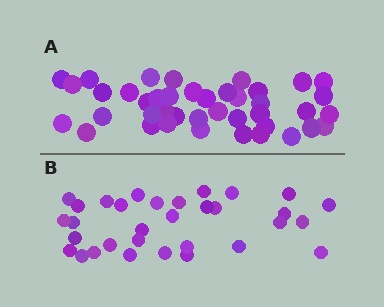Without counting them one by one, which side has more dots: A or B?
Region A (the top region) has more dots.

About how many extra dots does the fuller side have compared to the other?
Region A has roughly 8 or so more dots than region B.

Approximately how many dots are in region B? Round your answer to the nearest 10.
About 30 dots. (The exact count is 32, which rounds to 30.)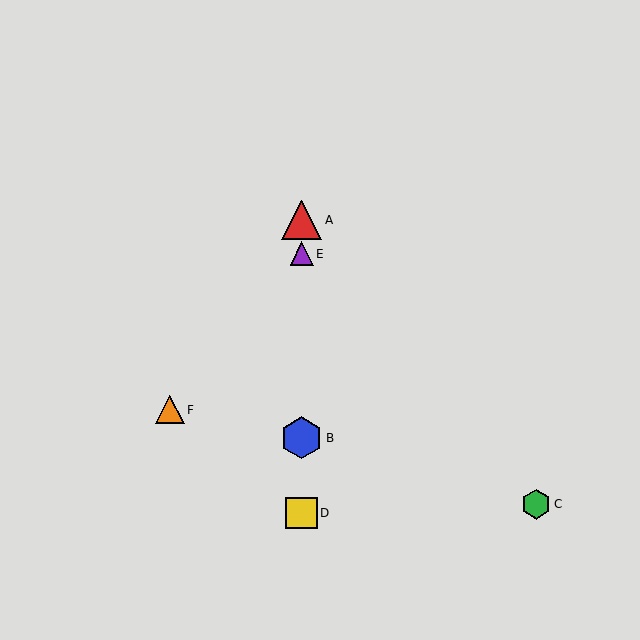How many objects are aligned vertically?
4 objects (A, B, D, E) are aligned vertically.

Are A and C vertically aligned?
No, A is at x≈302 and C is at x≈536.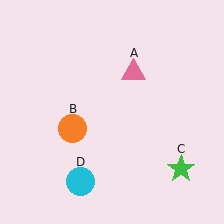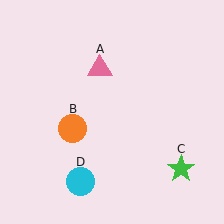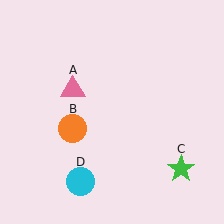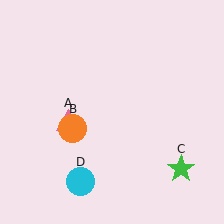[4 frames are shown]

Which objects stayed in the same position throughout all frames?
Orange circle (object B) and green star (object C) and cyan circle (object D) remained stationary.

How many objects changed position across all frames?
1 object changed position: pink triangle (object A).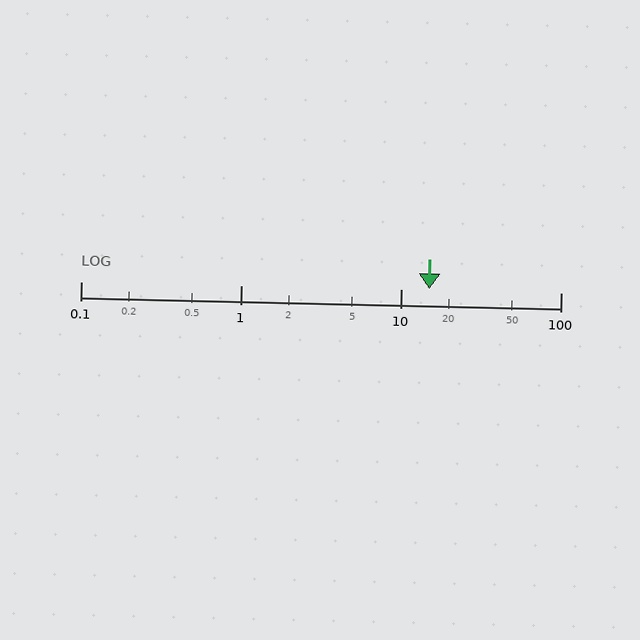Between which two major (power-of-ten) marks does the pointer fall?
The pointer is between 10 and 100.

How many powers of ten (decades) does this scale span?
The scale spans 3 decades, from 0.1 to 100.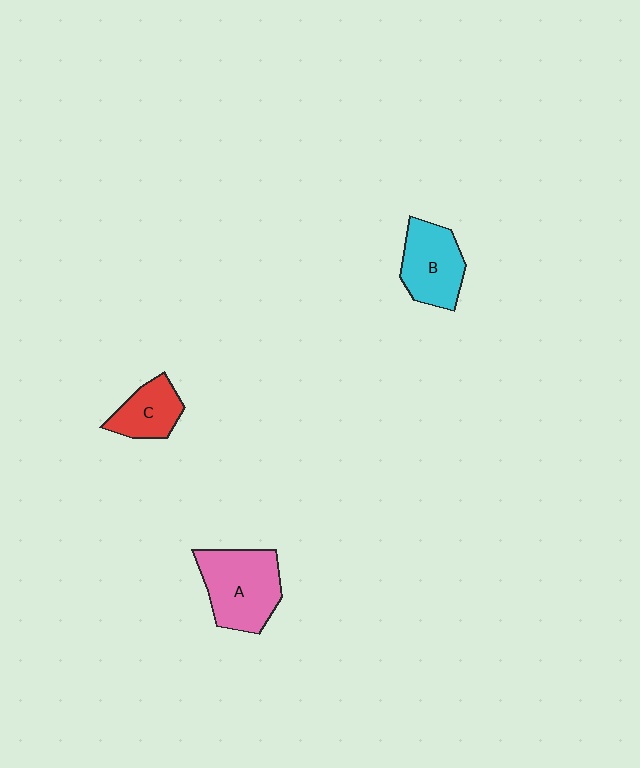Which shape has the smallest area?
Shape C (red).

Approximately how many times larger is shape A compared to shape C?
Approximately 1.8 times.